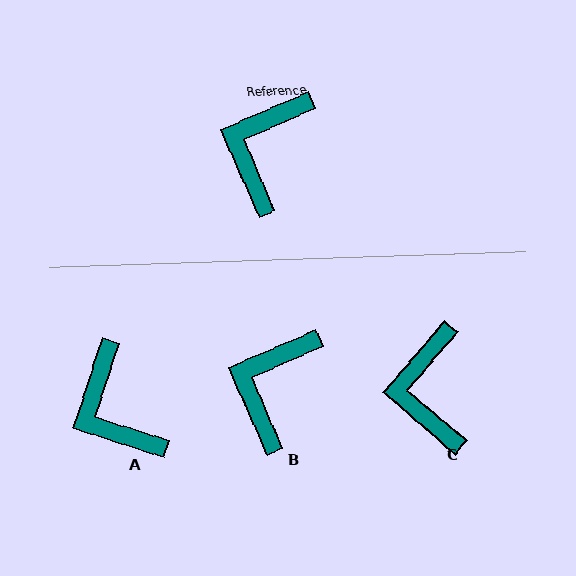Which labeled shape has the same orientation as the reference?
B.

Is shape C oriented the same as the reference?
No, it is off by about 26 degrees.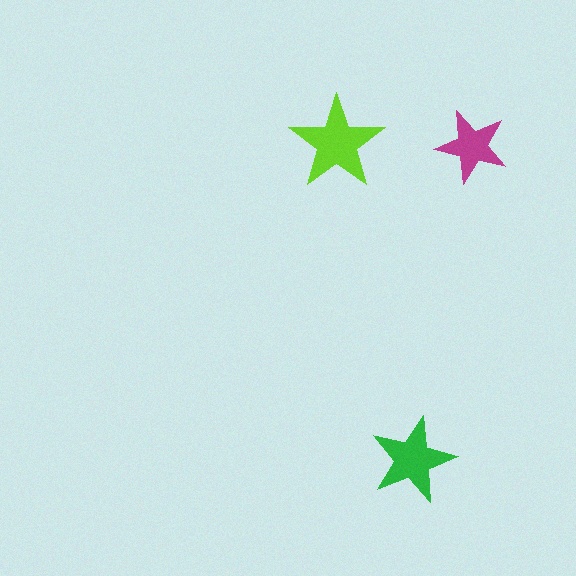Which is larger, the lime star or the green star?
The lime one.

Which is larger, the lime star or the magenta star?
The lime one.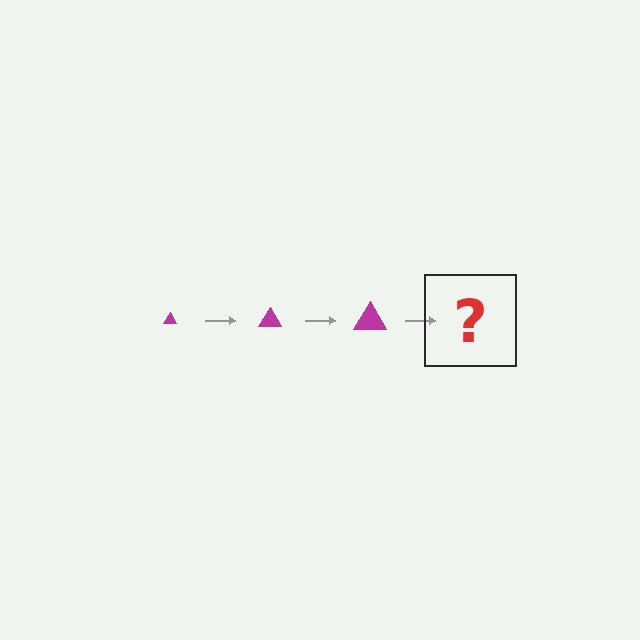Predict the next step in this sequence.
The next step is a magenta triangle, larger than the previous one.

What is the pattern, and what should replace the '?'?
The pattern is that the triangle gets progressively larger each step. The '?' should be a magenta triangle, larger than the previous one.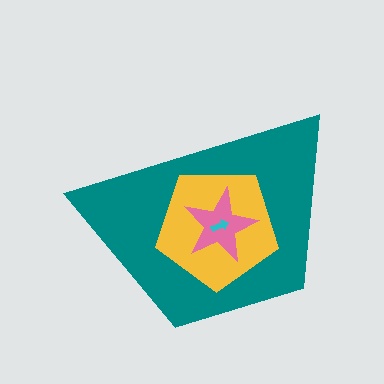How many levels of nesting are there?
4.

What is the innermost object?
The cyan arrow.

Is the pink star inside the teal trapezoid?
Yes.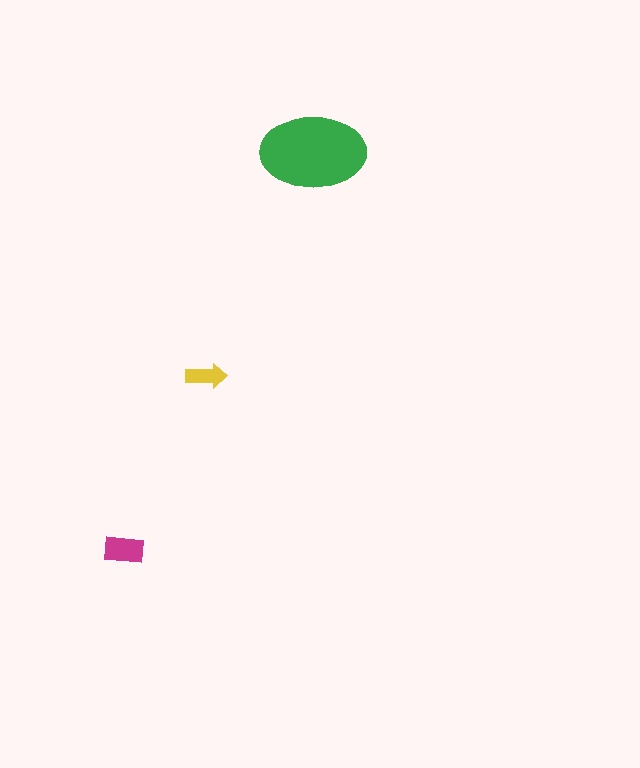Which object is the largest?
The green ellipse.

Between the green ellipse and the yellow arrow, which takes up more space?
The green ellipse.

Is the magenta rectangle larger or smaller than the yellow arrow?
Larger.